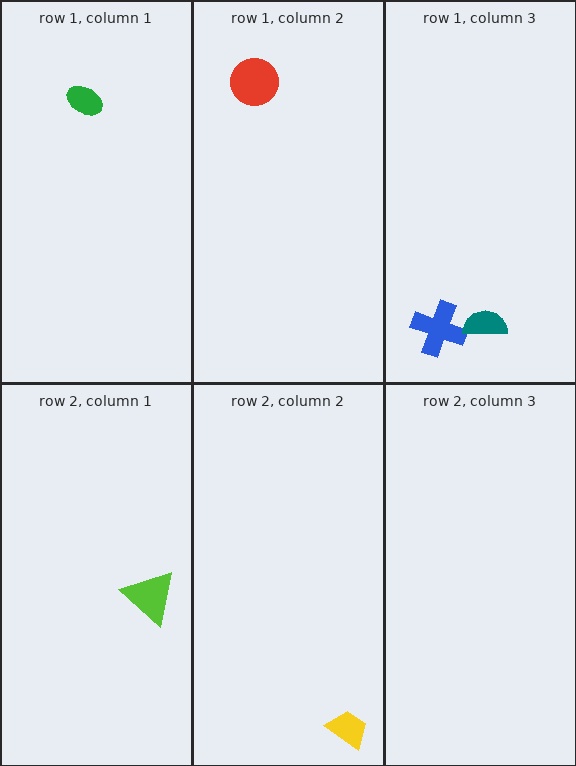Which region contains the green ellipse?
The row 1, column 1 region.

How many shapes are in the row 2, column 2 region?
1.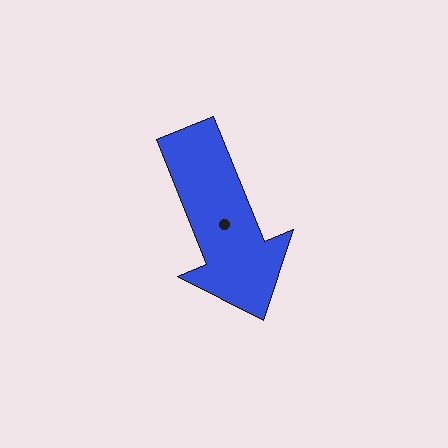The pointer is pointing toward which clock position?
Roughly 5 o'clock.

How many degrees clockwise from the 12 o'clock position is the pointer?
Approximately 158 degrees.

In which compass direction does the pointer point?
South.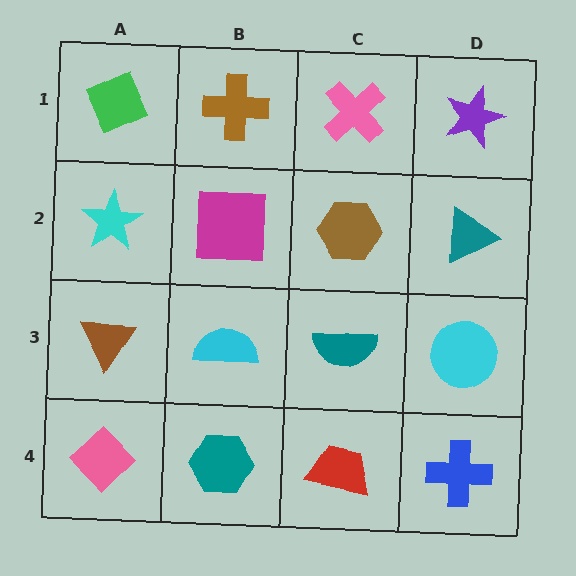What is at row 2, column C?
A brown hexagon.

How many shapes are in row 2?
4 shapes.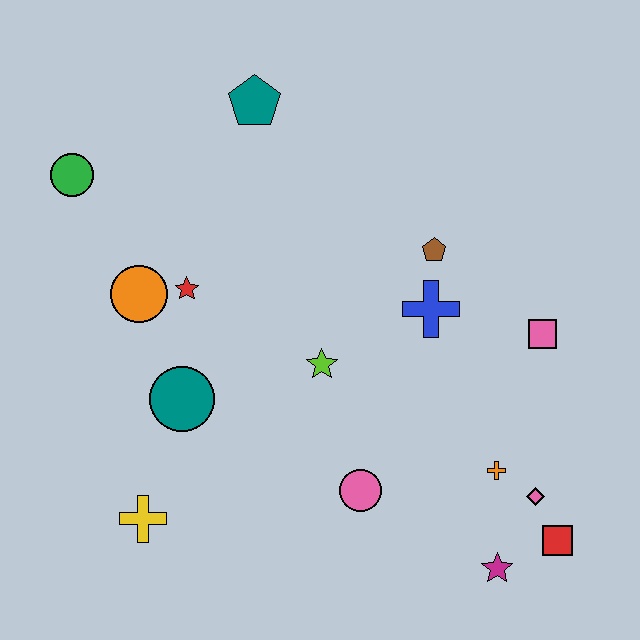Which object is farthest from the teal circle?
The red square is farthest from the teal circle.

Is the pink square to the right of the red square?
No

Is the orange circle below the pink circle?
No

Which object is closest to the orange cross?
The pink diamond is closest to the orange cross.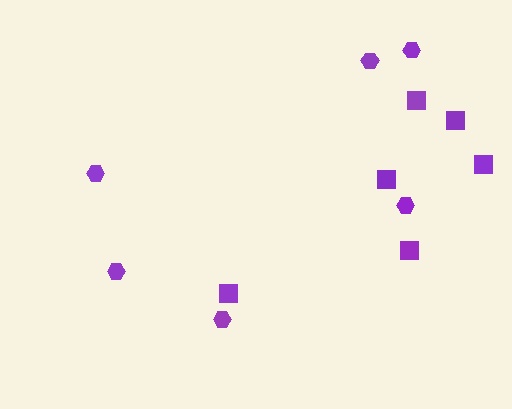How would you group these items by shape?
There are 2 groups: one group of hexagons (6) and one group of squares (6).